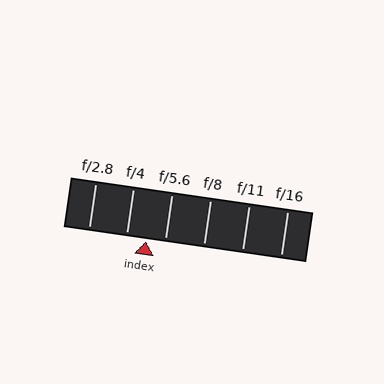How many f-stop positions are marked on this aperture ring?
There are 6 f-stop positions marked.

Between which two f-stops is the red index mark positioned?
The index mark is between f/4 and f/5.6.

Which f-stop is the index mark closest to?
The index mark is closest to f/5.6.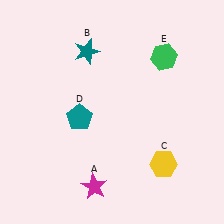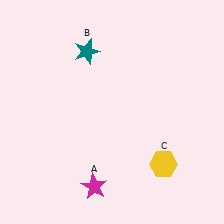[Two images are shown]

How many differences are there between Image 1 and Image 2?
There are 2 differences between the two images.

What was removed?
The teal pentagon (D), the green hexagon (E) were removed in Image 2.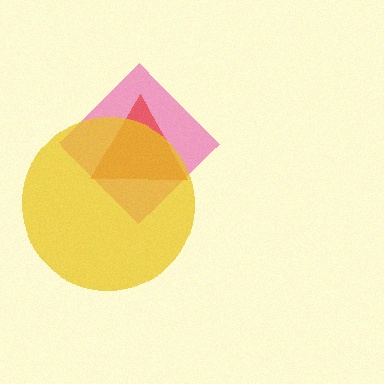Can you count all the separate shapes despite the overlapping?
Yes, there are 3 separate shapes.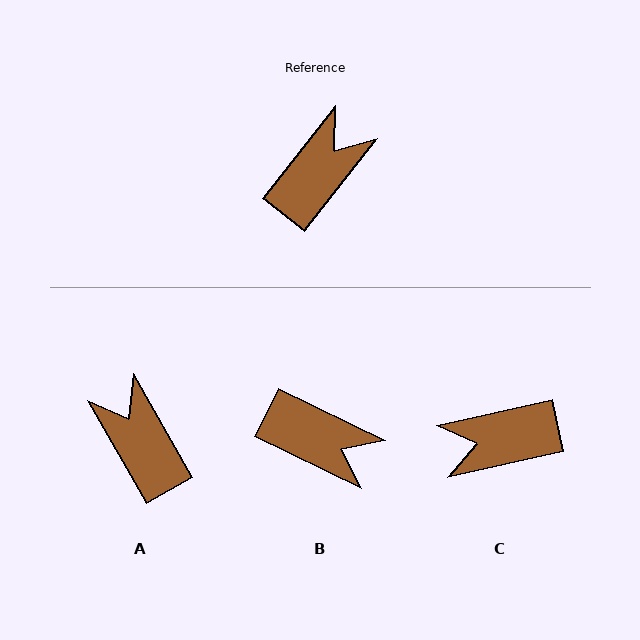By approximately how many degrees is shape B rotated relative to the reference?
Approximately 77 degrees clockwise.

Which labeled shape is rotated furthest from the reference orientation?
C, about 141 degrees away.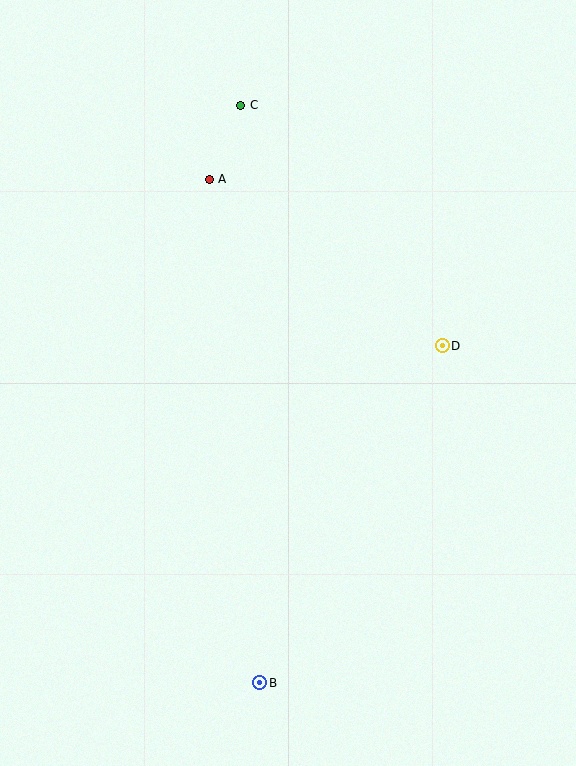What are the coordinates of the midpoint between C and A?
The midpoint between C and A is at (225, 142).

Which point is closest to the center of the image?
Point D at (442, 346) is closest to the center.